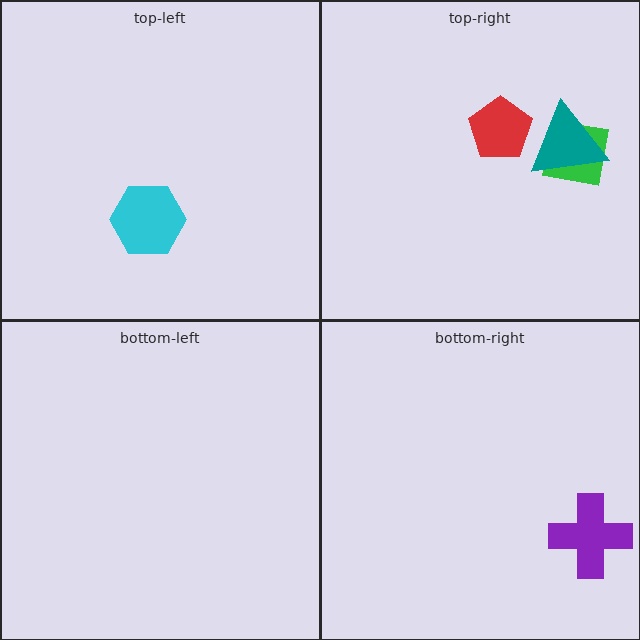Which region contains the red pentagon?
The top-right region.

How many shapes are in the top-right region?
3.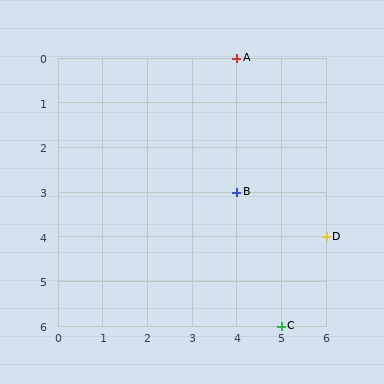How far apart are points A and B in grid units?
Points A and B are 3 rows apart.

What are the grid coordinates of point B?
Point B is at grid coordinates (4, 3).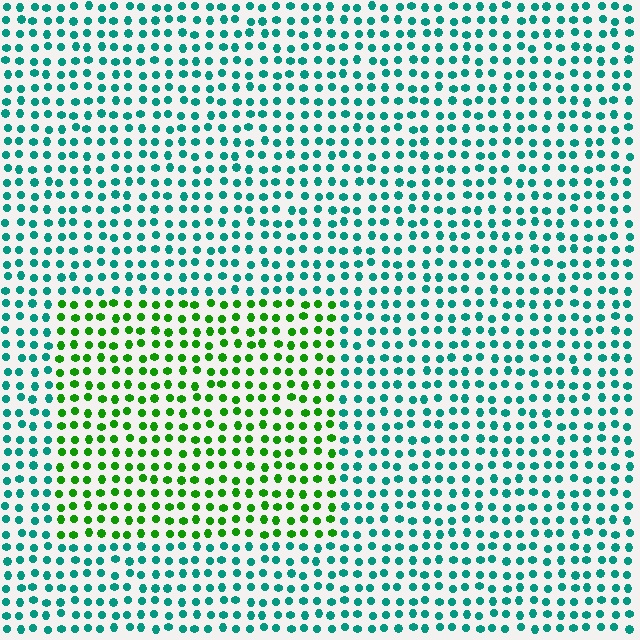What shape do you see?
I see a rectangle.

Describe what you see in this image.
The image is filled with small teal elements in a uniform arrangement. A rectangle-shaped region is visible where the elements are tinted to a slightly different hue, forming a subtle color boundary.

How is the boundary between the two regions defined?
The boundary is defined purely by a slight shift in hue (about 55 degrees). Spacing, size, and orientation are identical on both sides.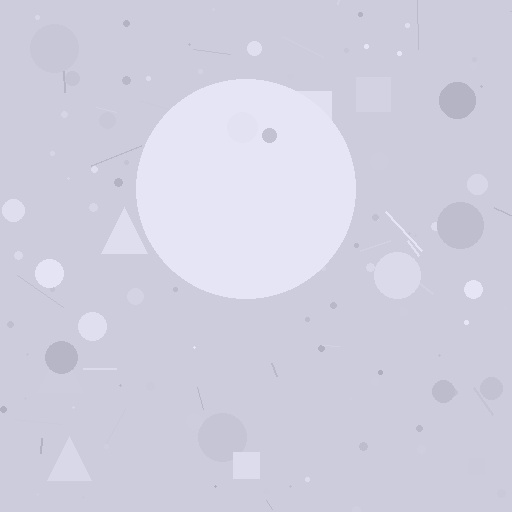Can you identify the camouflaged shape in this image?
The camouflaged shape is a circle.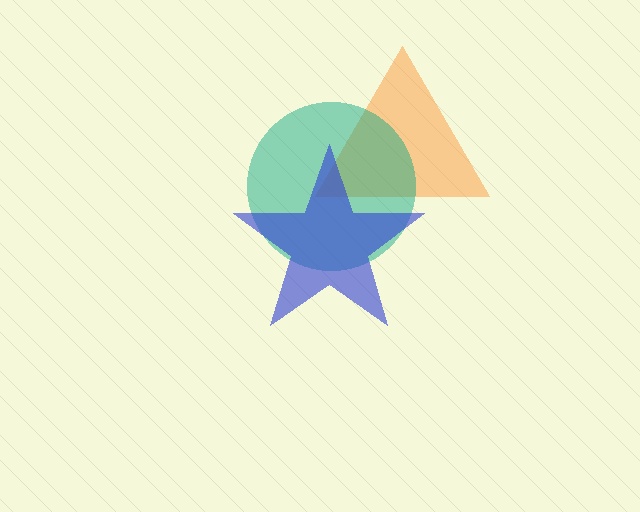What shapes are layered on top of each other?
The layered shapes are: an orange triangle, a teal circle, a blue star.